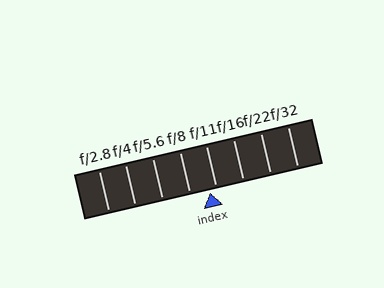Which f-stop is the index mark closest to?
The index mark is closest to f/11.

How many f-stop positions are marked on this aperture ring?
There are 8 f-stop positions marked.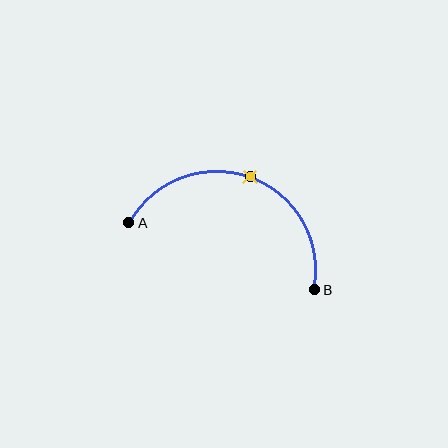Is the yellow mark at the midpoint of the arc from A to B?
Yes. The yellow mark lies on the arc at equal arc-length from both A and B — it is the arc midpoint.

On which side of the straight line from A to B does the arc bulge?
The arc bulges above the straight line connecting A and B.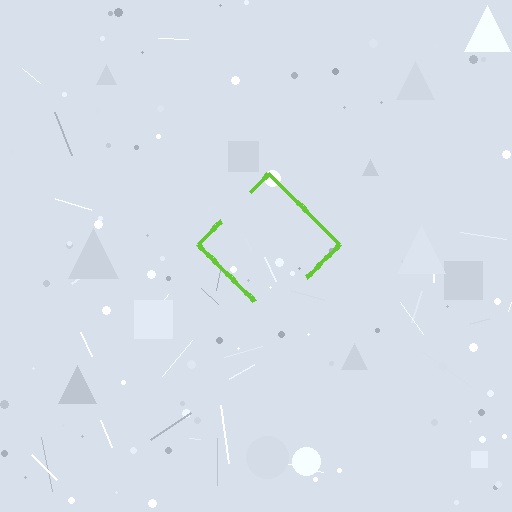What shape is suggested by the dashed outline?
The dashed outline suggests a diamond.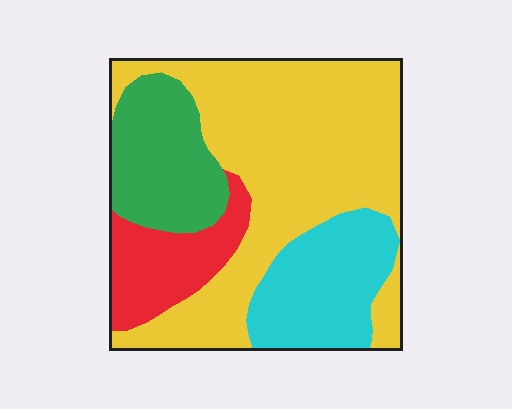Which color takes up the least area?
Red, at roughly 15%.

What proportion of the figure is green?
Green takes up about one sixth (1/6) of the figure.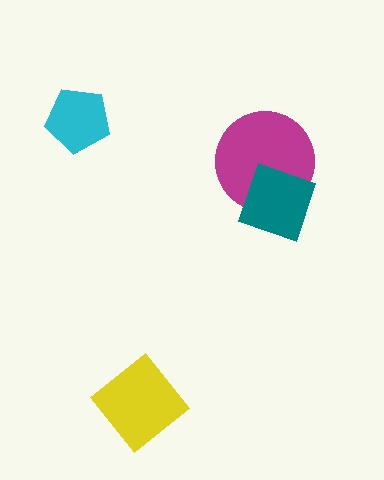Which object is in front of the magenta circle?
The teal diamond is in front of the magenta circle.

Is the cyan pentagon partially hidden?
No, no other shape covers it.